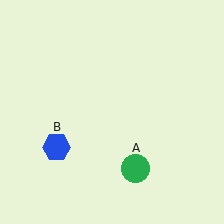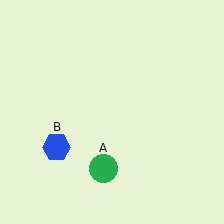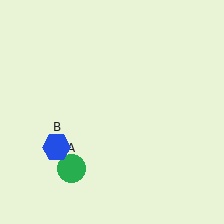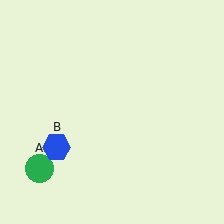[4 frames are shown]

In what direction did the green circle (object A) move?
The green circle (object A) moved left.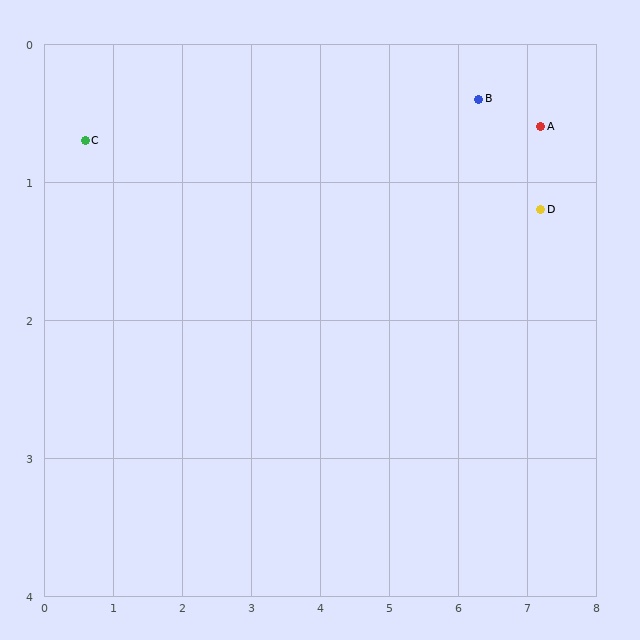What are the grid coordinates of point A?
Point A is at approximately (7.2, 0.6).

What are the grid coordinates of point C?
Point C is at approximately (0.6, 0.7).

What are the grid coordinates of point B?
Point B is at approximately (6.3, 0.4).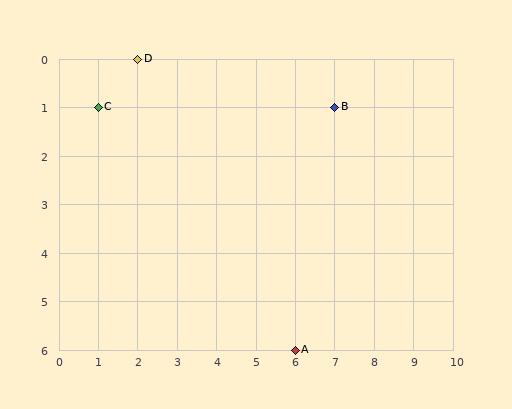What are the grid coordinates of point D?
Point D is at grid coordinates (2, 0).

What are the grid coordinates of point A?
Point A is at grid coordinates (6, 6).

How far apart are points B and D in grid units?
Points B and D are 5 columns and 1 row apart (about 5.1 grid units diagonally).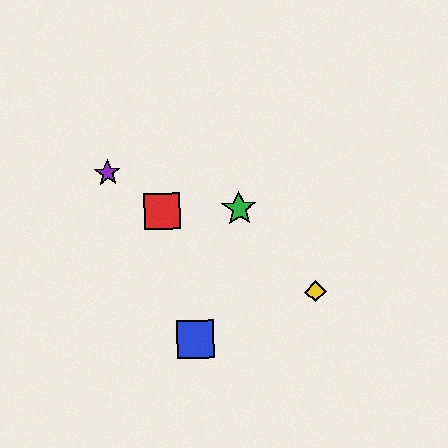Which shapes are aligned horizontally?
The red square, the green star are aligned horizontally.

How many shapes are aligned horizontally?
2 shapes (the red square, the green star) are aligned horizontally.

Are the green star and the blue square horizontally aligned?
No, the green star is at y≈209 and the blue square is at y≈339.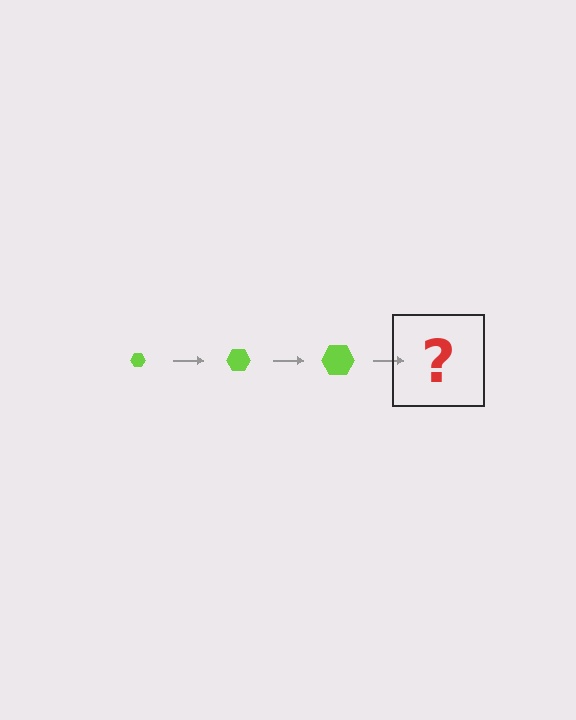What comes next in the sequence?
The next element should be a lime hexagon, larger than the previous one.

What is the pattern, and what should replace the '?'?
The pattern is that the hexagon gets progressively larger each step. The '?' should be a lime hexagon, larger than the previous one.